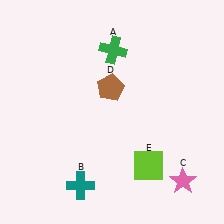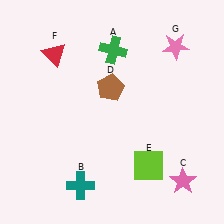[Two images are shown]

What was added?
A red triangle (F), a pink star (G) were added in Image 2.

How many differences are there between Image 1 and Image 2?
There are 2 differences between the two images.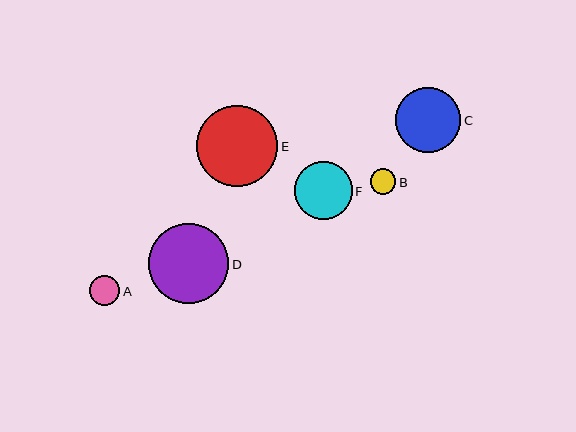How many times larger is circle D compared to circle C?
Circle D is approximately 1.2 times the size of circle C.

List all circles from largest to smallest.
From largest to smallest: E, D, C, F, A, B.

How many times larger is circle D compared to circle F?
Circle D is approximately 1.4 times the size of circle F.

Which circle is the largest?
Circle E is the largest with a size of approximately 81 pixels.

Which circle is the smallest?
Circle B is the smallest with a size of approximately 25 pixels.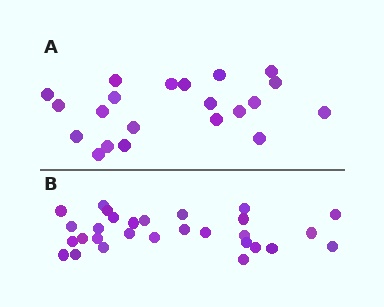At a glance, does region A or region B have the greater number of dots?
Region B (the bottom region) has more dots.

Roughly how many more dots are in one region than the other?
Region B has roughly 8 or so more dots than region A.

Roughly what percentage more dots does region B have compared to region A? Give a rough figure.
About 40% more.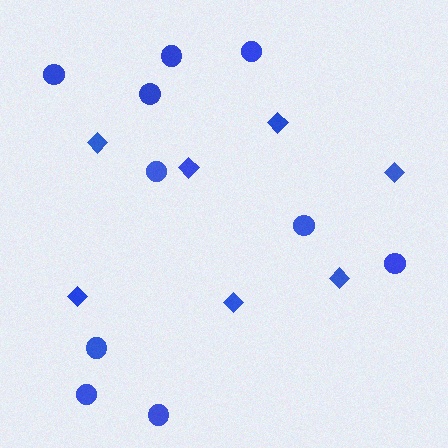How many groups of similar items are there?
There are 2 groups: one group of diamonds (7) and one group of circles (10).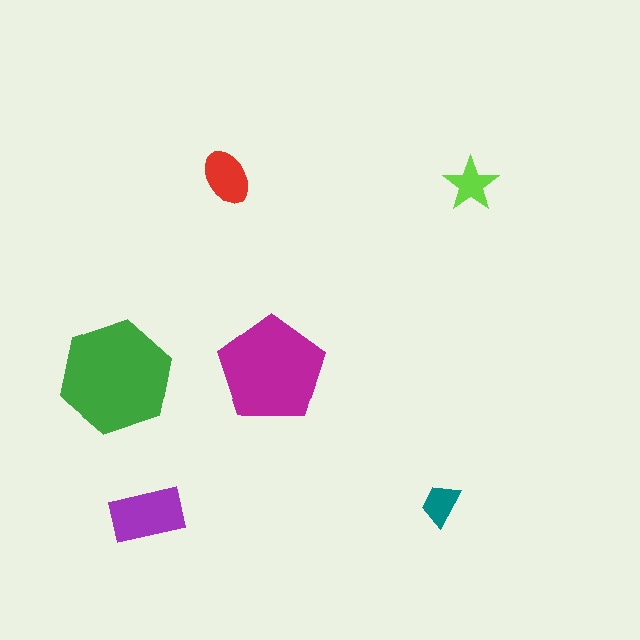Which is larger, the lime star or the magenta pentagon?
The magenta pentagon.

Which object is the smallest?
The teal trapezoid.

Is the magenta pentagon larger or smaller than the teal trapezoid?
Larger.